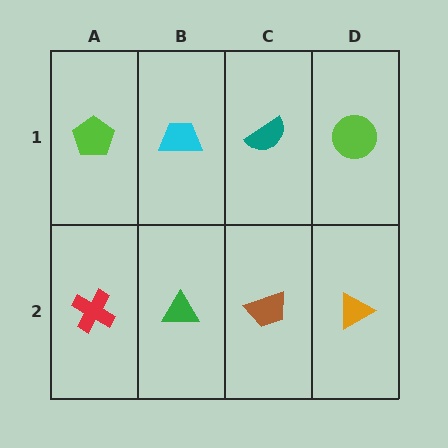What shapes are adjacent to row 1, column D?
An orange triangle (row 2, column D), a teal semicircle (row 1, column C).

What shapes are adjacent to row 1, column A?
A red cross (row 2, column A), a cyan trapezoid (row 1, column B).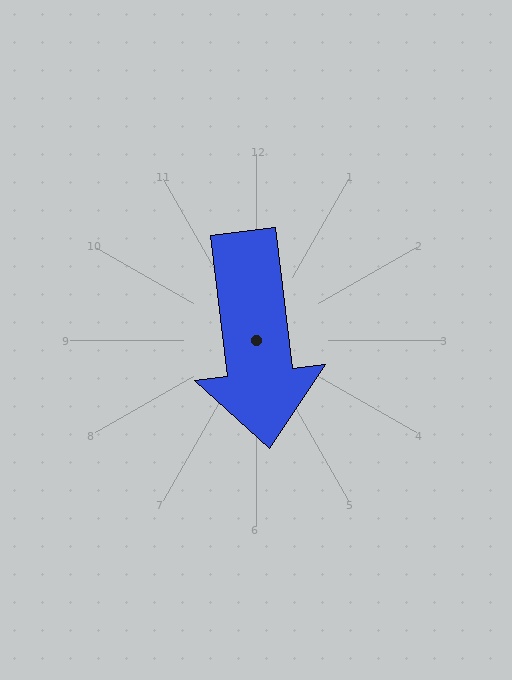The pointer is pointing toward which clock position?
Roughly 6 o'clock.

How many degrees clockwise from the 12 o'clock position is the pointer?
Approximately 173 degrees.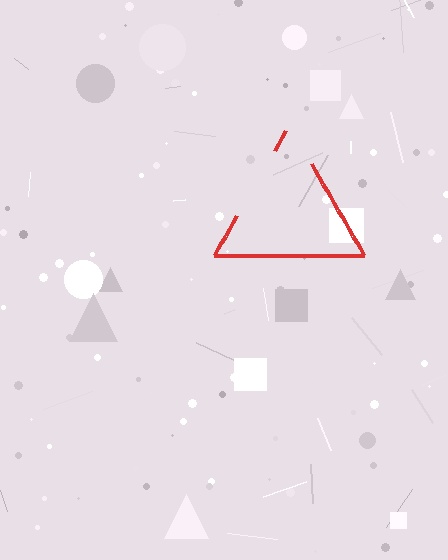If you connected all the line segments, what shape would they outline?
They would outline a triangle.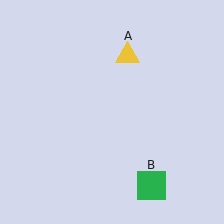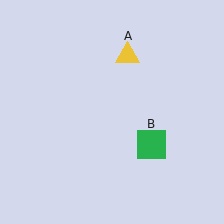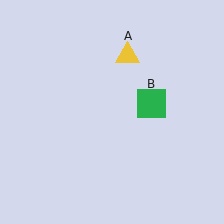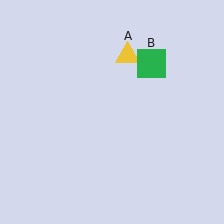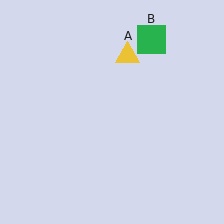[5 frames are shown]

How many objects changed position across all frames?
1 object changed position: green square (object B).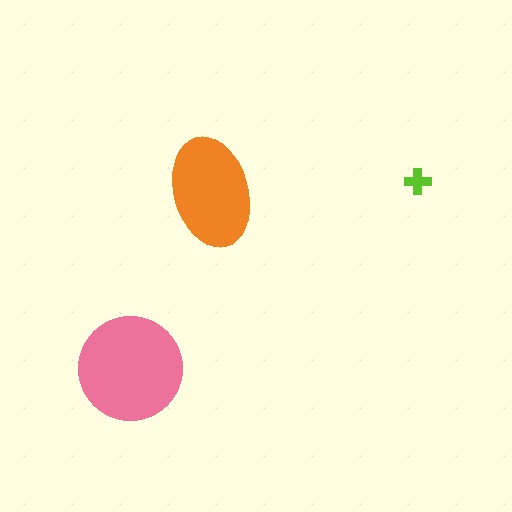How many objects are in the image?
There are 3 objects in the image.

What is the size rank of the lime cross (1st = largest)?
3rd.